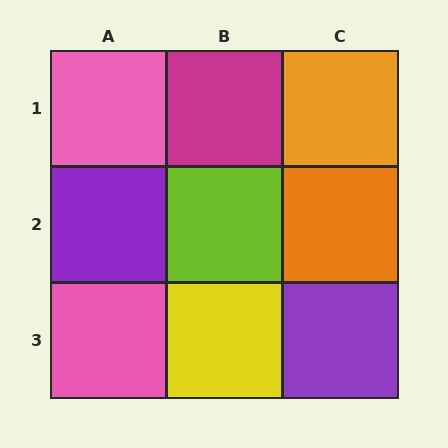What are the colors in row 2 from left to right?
Purple, lime, orange.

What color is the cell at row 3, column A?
Pink.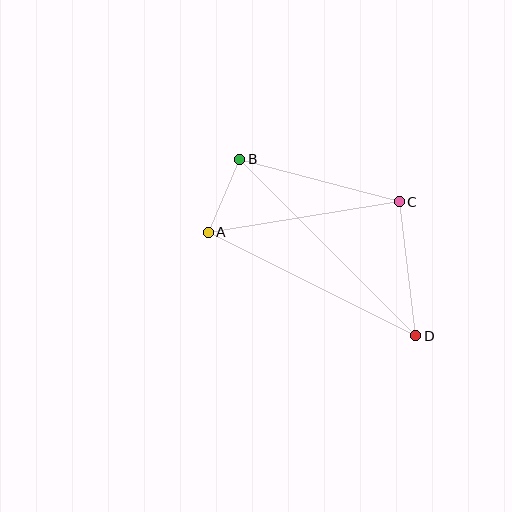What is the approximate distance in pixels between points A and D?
The distance between A and D is approximately 232 pixels.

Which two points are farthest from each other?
Points B and D are farthest from each other.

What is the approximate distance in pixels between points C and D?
The distance between C and D is approximately 135 pixels.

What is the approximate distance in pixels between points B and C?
The distance between B and C is approximately 165 pixels.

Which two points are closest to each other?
Points A and B are closest to each other.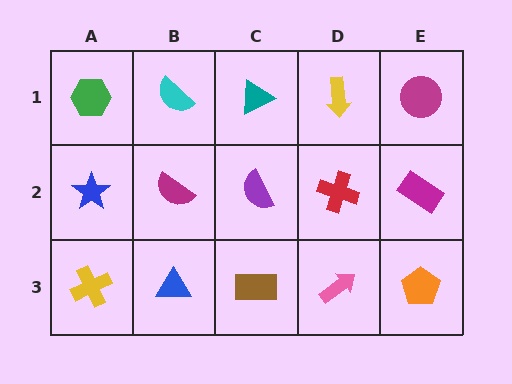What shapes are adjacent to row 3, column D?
A red cross (row 2, column D), a brown rectangle (row 3, column C), an orange pentagon (row 3, column E).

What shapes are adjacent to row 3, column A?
A blue star (row 2, column A), a blue triangle (row 3, column B).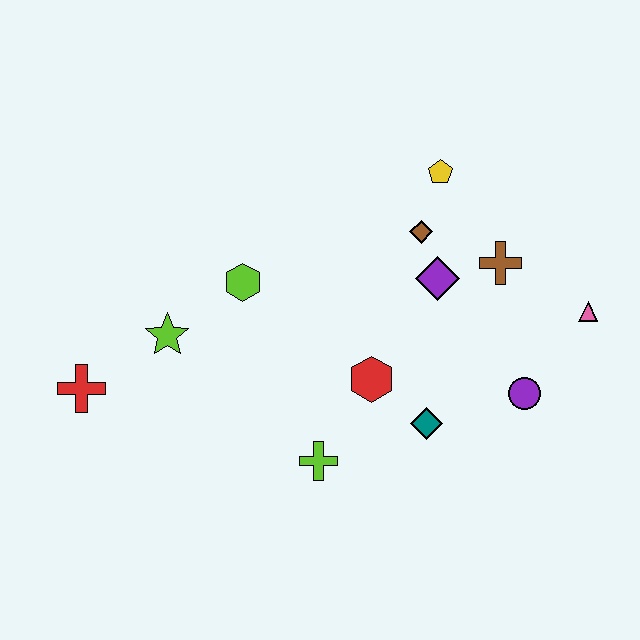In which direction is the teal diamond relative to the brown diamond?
The teal diamond is below the brown diamond.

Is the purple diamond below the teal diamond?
No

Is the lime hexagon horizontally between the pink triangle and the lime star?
Yes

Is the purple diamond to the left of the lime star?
No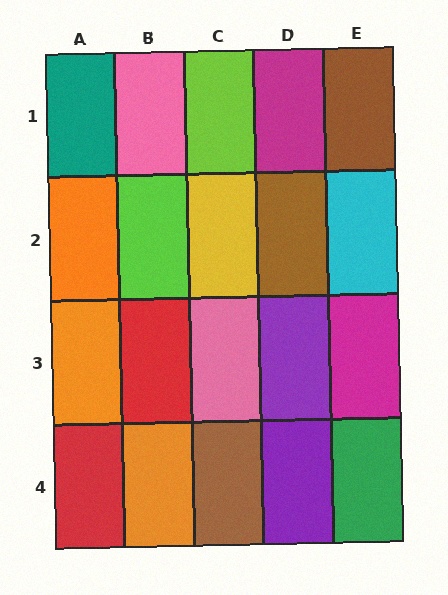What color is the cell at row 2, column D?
Brown.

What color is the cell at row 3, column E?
Magenta.